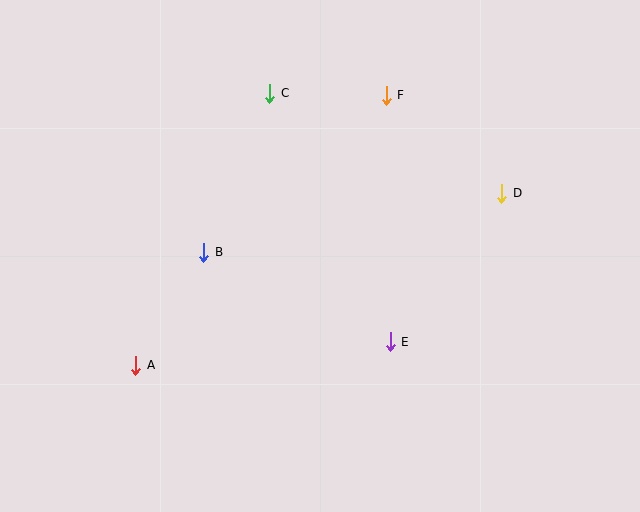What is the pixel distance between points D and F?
The distance between D and F is 151 pixels.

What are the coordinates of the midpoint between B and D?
The midpoint between B and D is at (353, 223).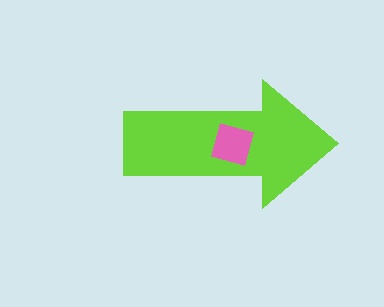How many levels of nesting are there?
2.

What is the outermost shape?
The lime arrow.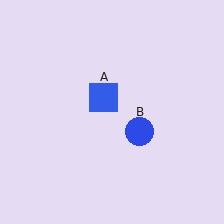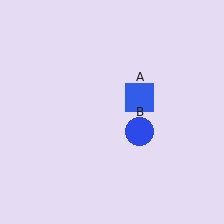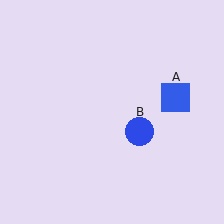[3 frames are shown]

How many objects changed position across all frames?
1 object changed position: blue square (object A).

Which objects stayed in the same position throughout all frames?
Blue circle (object B) remained stationary.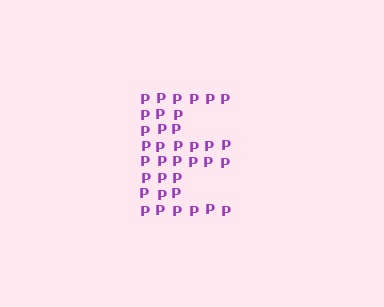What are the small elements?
The small elements are letter P's.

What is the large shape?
The large shape is the letter E.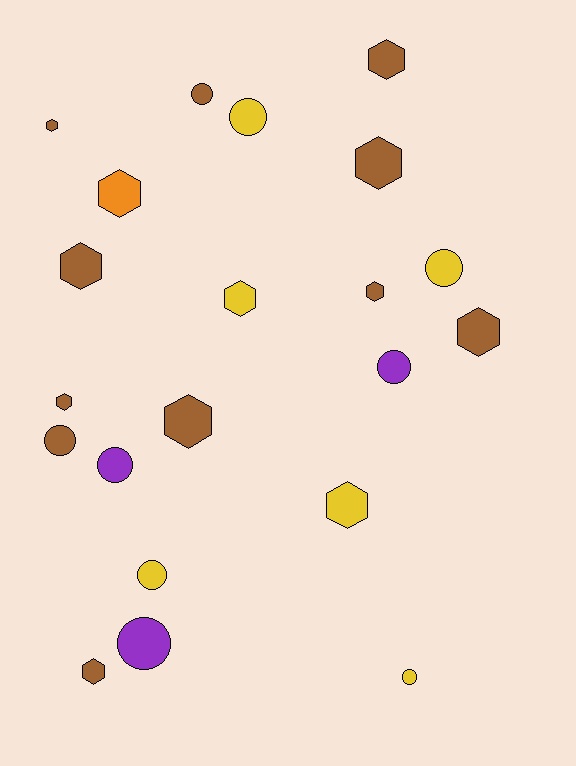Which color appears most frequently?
Brown, with 11 objects.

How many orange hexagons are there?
There is 1 orange hexagon.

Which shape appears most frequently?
Hexagon, with 12 objects.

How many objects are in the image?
There are 21 objects.